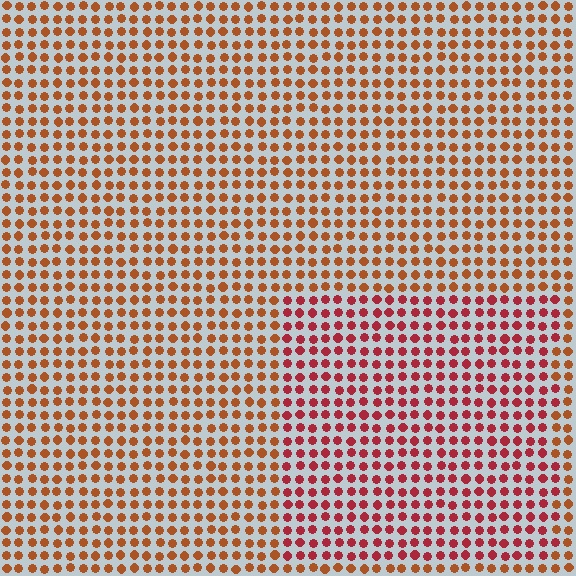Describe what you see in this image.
The image is filled with small brown elements in a uniform arrangement. A rectangle-shaped region is visible where the elements are tinted to a slightly different hue, forming a subtle color boundary.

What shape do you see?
I see a rectangle.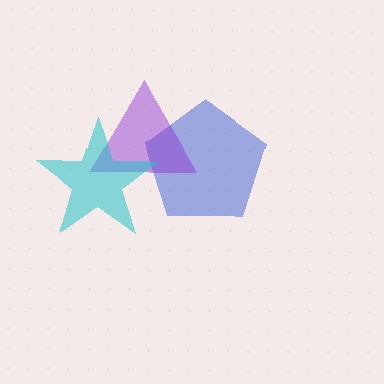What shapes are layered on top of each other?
The layered shapes are: a blue pentagon, a purple triangle, a cyan star.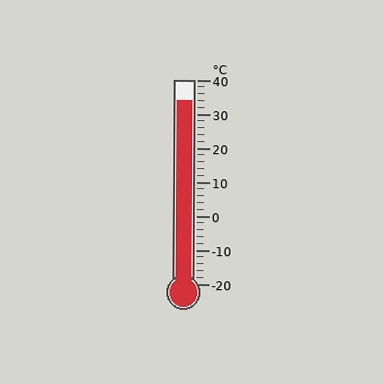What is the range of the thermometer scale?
The thermometer scale ranges from -20°C to 40°C.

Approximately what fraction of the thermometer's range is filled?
The thermometer is filled to approximately 90% of its range.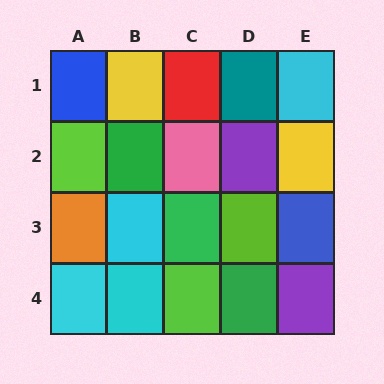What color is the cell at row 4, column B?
Cyan.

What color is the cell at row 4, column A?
Cyan.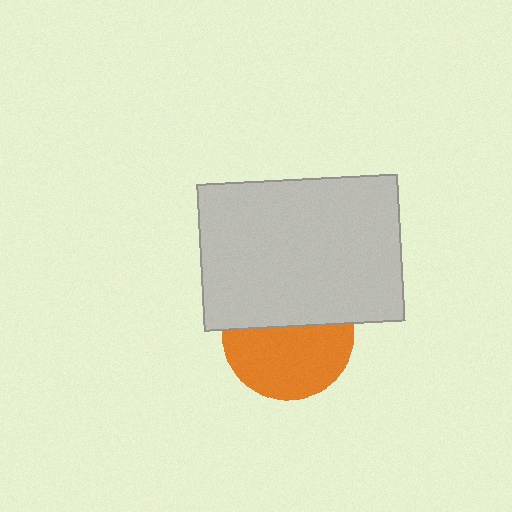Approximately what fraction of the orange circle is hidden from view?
Roughly 43% of the orange circle is hidden behind the light gray rectangle.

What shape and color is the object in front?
The object in front is a light gray rectangle.